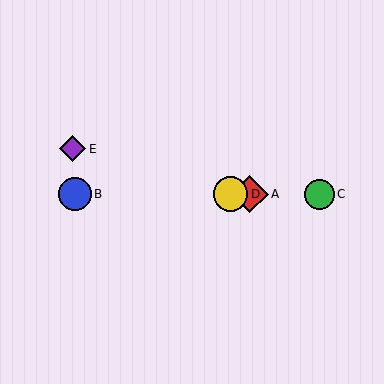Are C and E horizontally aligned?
No, C is at y≈194 and E is at y≈149.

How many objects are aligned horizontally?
4 objects (A, B, C, D) are aligned horizontally.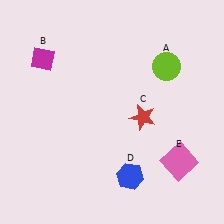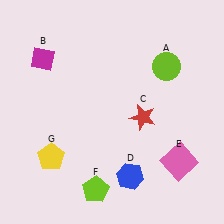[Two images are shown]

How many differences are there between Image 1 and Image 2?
There are 2 differences between the two images.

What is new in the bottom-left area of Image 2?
A lime pentagon (F) was added in the bottom-left area of Image 2.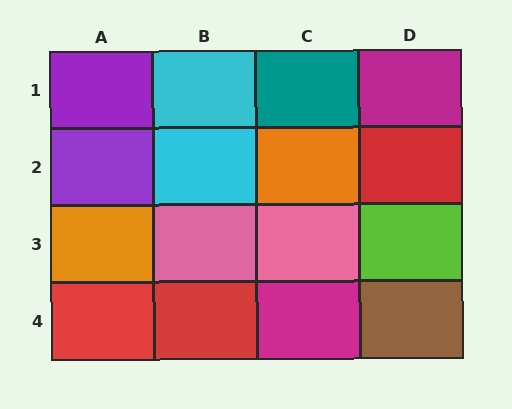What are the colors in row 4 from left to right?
Red, red, magenta, brown.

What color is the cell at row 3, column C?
Pink.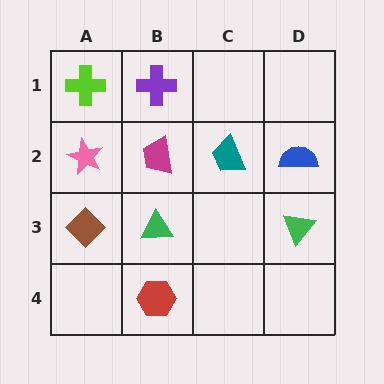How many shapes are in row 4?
1 shape.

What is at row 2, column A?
A pink star.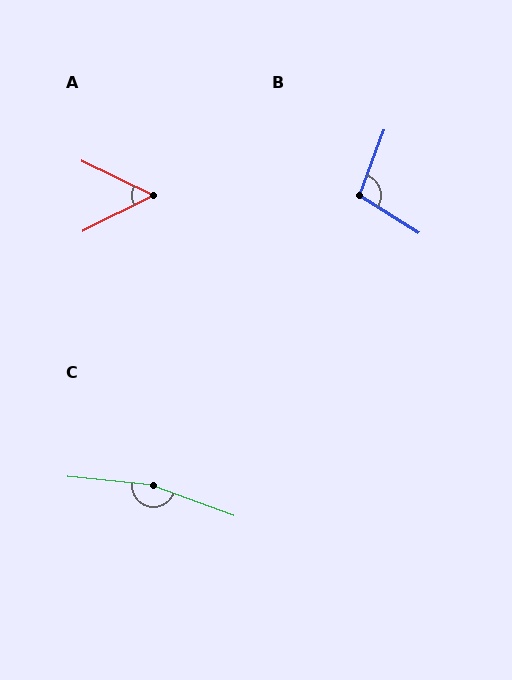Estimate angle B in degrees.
Approximately 102 degrees.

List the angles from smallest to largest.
A (53°), B (102°), C (165°).